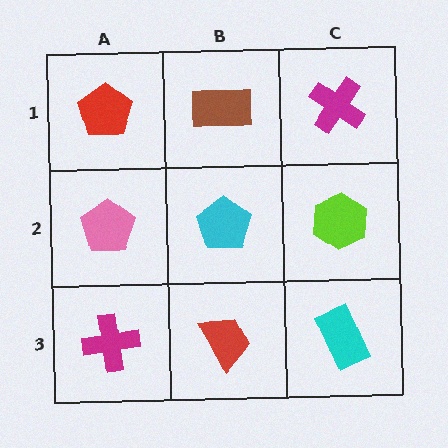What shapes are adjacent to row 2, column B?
A brown rectangle (row 1, column B), a red trapezoid (row 3, column B), a pink pentagon (row 2, column A), a lime hexagon (row 2, column C).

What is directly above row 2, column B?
A brown rectangle.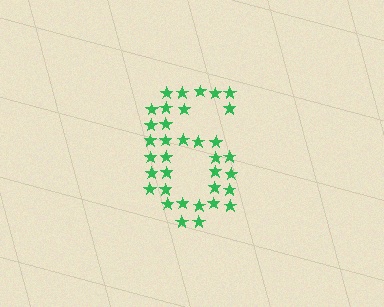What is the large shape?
The large shape is the digit 6.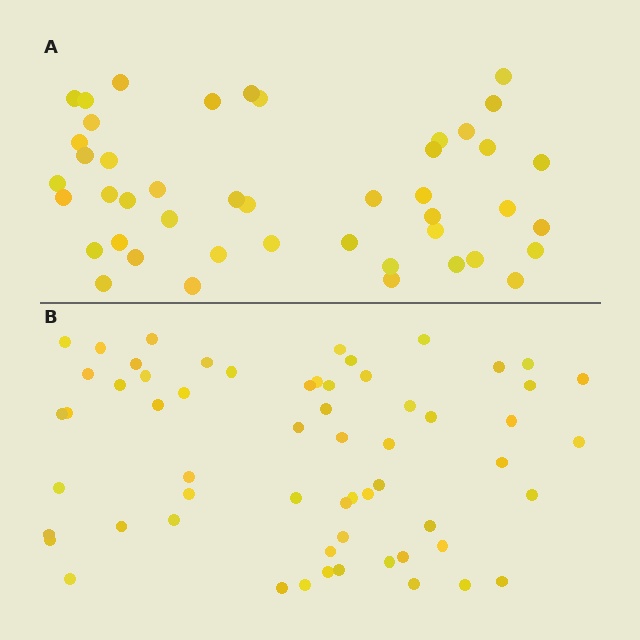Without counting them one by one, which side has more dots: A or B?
Region B (the bottom region) has more dots.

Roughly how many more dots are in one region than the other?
Region B has approximately 15 more dots than region A.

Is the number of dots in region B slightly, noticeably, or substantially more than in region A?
Region B has noticeably more, but not dramatically so. The ratio is roughly 1.3 to 1.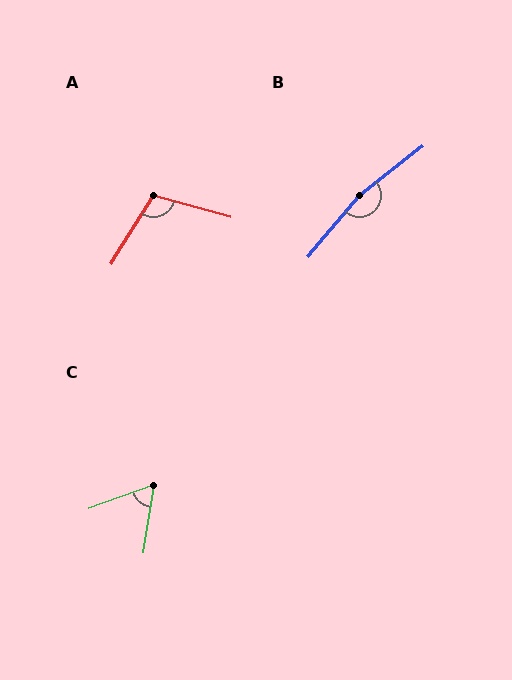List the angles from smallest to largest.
C (61°), A (107°), B (168°).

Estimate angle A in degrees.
Approximately 107 degrees.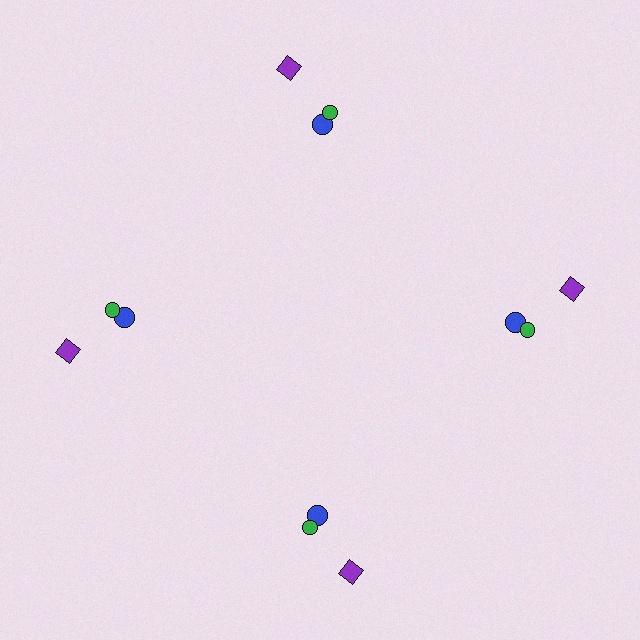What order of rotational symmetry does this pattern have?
This pattern has 4-fold rotational symmetry.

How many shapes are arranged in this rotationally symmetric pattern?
There are 12 shapes, arranged in 4 groups of 3.